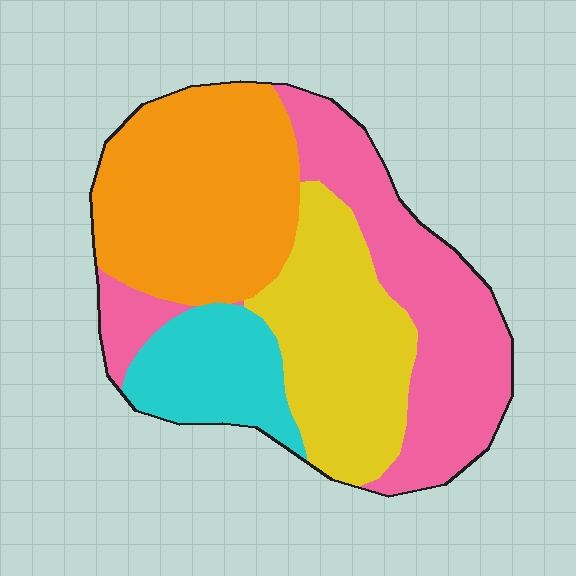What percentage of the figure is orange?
Orange takes up between a quarter and a half of the figure.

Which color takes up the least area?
Cyan, at roughly 15%.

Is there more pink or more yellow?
Pink.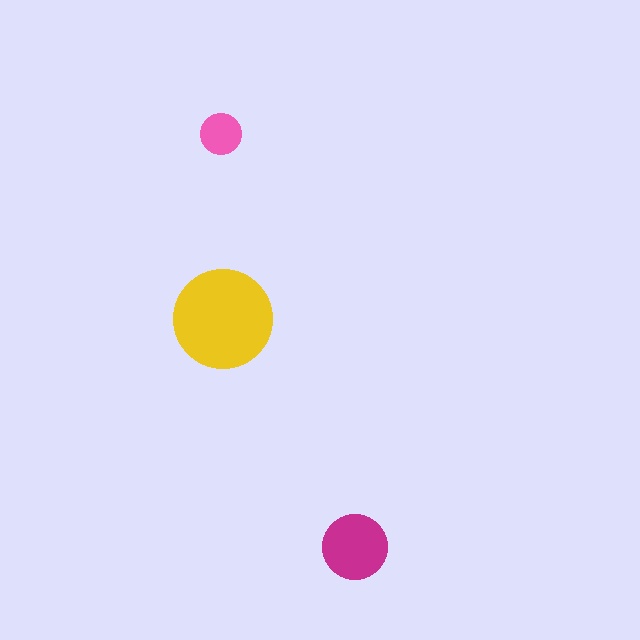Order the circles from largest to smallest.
the yellow one, the magenta one, the pink one.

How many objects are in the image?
There are 3 objects in the image.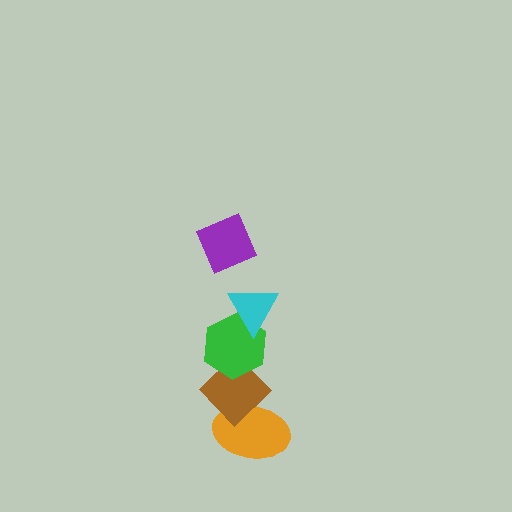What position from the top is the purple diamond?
The purple diamond is 1st from the top.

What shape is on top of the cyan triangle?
The purple diamond is on top of the cyan triangle.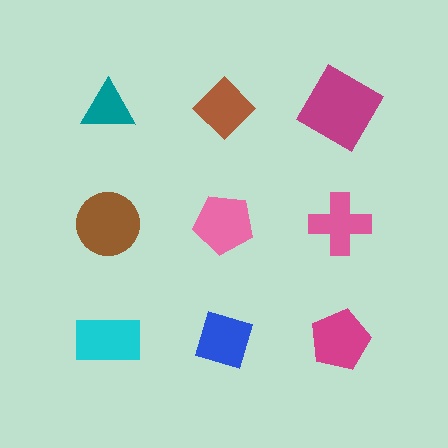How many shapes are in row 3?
3 shapes.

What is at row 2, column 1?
A brown circle.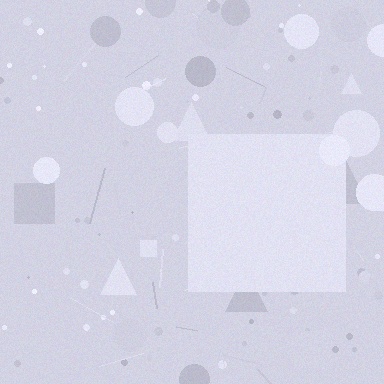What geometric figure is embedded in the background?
A square is embedded in the background.